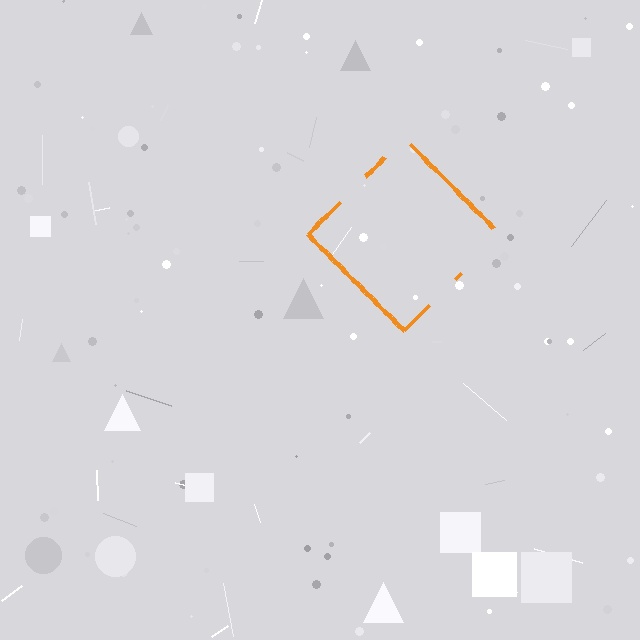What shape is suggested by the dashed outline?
The dashed outline suggests a diamond.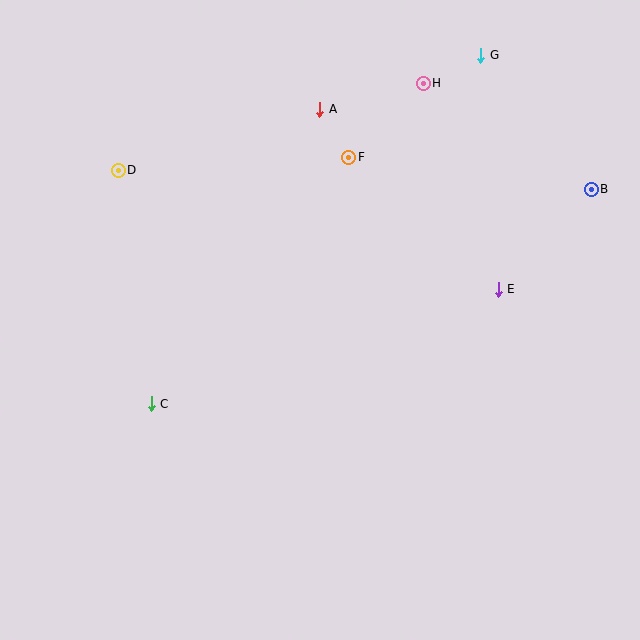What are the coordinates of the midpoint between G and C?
The midpoint between G and C is at (316, 230).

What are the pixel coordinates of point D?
Point D is at (118, 170).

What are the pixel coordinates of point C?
Point C is at (151, 404).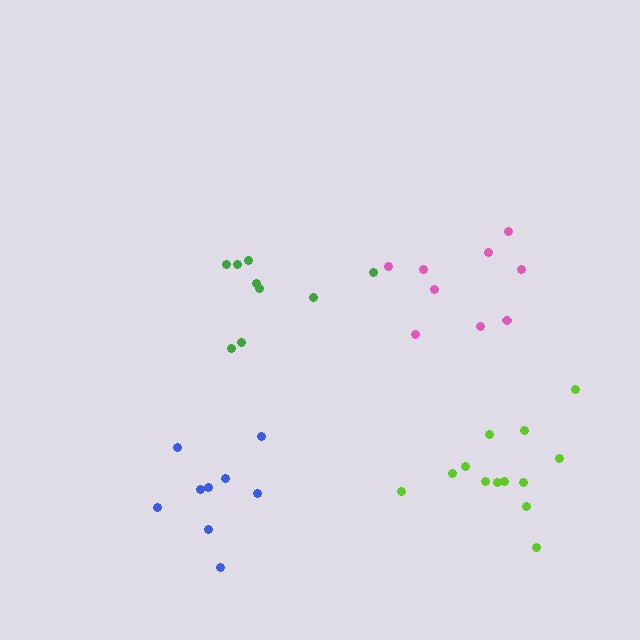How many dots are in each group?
Group 1: 9 dots, Group 2: 9 dots, Group 3: 13 dots, Group 4: 9 dots (40 total).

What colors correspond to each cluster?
The clusters are colored: blue, pink, lime, green.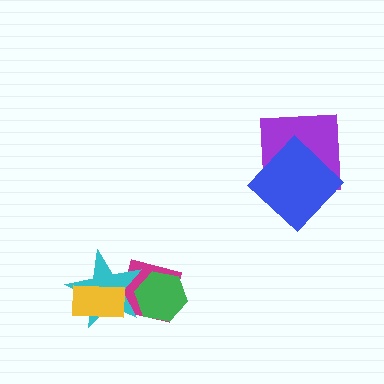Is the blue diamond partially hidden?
No, no other shape covers it.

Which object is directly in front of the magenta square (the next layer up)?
The cyan star is directly in front of the magenta square.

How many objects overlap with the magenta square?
2 objects overlap with the magenta square.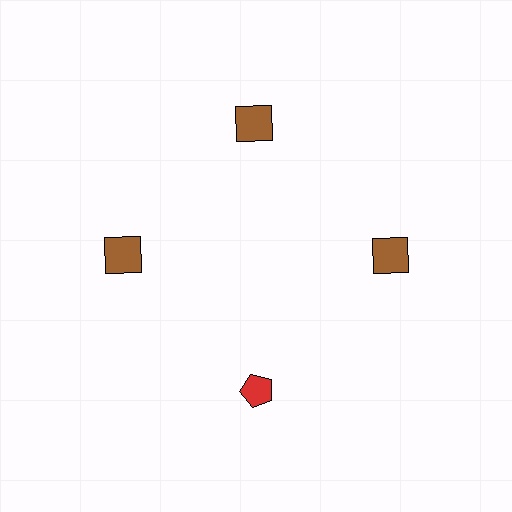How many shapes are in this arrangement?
There are 4 shapes arranged in a ring pattern.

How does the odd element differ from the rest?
It differs in both color (red instead of brown) and shape (pentagon instead of square).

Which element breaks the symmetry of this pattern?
The red pentagon at roughly the 6 o'clock position breaks the symmetry. All other shapes are brown squares.